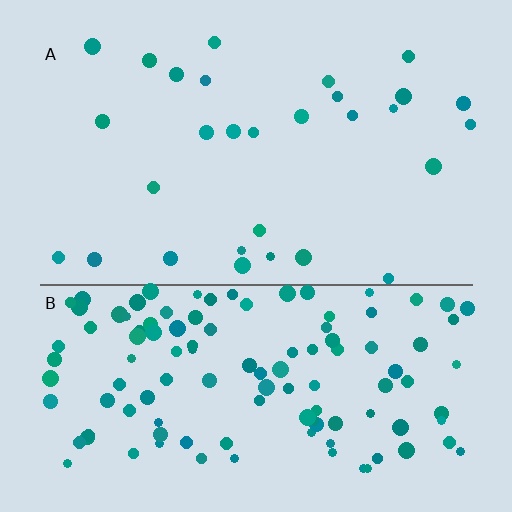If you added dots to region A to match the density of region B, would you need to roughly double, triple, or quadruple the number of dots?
Approximately quadruple.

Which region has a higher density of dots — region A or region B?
B (the bottom).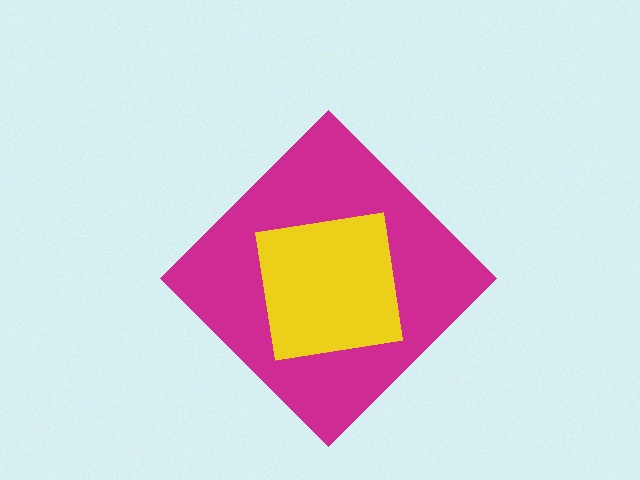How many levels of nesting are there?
2.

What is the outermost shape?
The magenta diamond.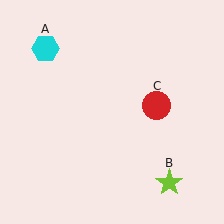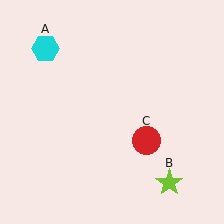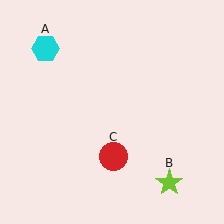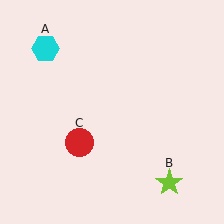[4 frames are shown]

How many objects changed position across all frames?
1 object changed position: red circle (object C).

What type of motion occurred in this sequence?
The red circle (object C) rotated clockwise around the center of the scene.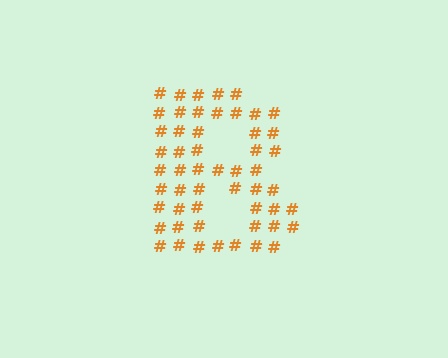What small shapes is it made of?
It is made of small hash symbols.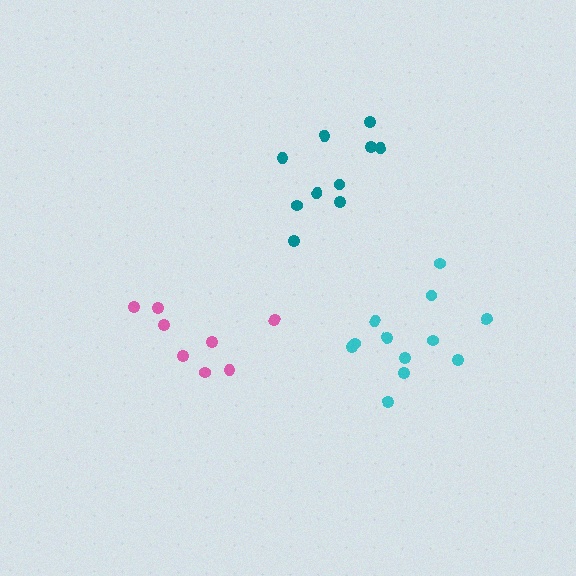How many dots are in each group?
Group 1: 12 dots, Group 2: 10 dots, Group 3: 8 dots (30 total).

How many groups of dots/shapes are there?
There are 3 groups.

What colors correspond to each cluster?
The clusters are colored: cyan, teal, pink.